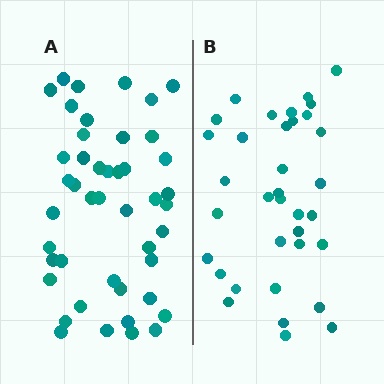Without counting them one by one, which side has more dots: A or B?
Region A (the left region) has more dots.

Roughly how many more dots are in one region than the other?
Region A has roughly 10 or so more dots than region B.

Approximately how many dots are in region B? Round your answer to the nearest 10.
About 40 dots. (The exact count is 35, which rounds to 40.)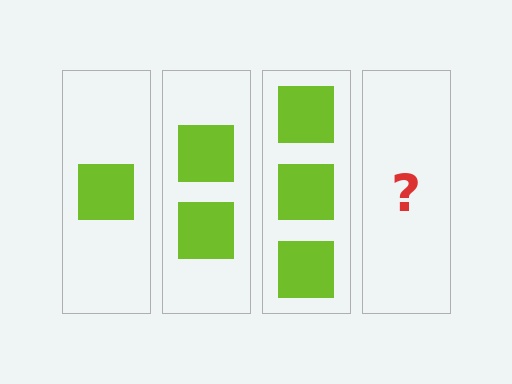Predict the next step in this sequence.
The next step is 4 squares.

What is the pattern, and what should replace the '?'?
The pattern is that each step adds one more square. The '?' should be 4 squares.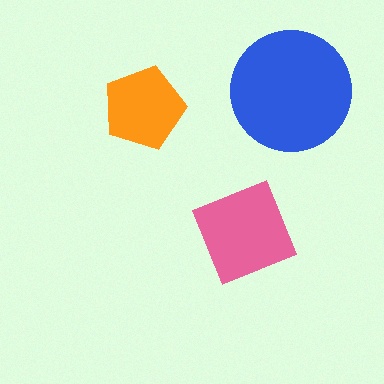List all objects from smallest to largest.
The orange pentagon, the pink diamond, the blue circle.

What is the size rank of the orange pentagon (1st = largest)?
3rd.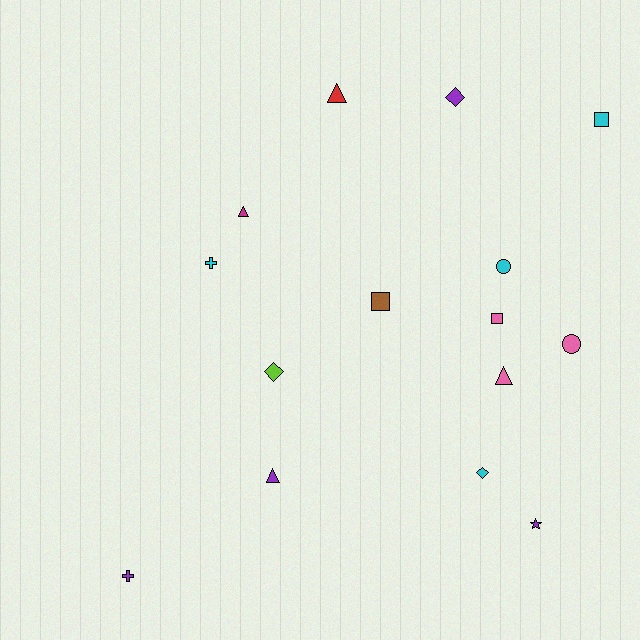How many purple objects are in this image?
There are 4 purple objects.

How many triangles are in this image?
There are 4 triangles.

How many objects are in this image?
There are 15 objects.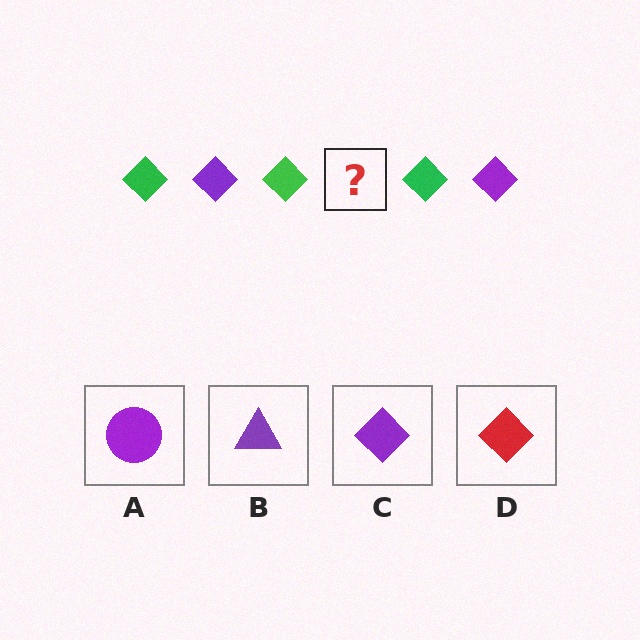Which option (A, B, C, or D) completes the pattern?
C.